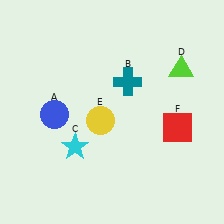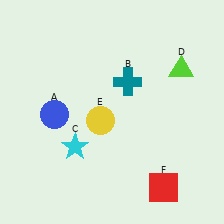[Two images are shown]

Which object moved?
The red square (F) moved down.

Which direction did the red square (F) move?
The red square (F) moved down.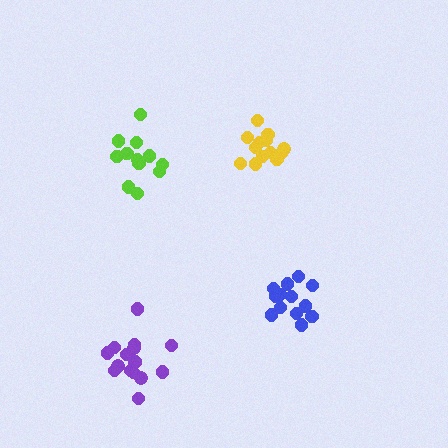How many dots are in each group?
Group 1: 13 dots, Group 2: 13 dots, Group 3: 12 dots, Group 4: 16 dots (54 total).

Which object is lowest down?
The purple cluster is bottommost.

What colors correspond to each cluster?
The clusters are colored: yellow, blue, lime, purple.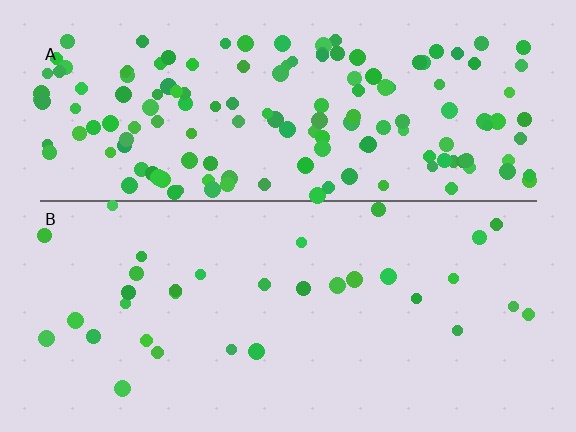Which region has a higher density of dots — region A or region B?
A (the top).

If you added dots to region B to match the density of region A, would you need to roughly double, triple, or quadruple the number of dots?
Approximately quadruple.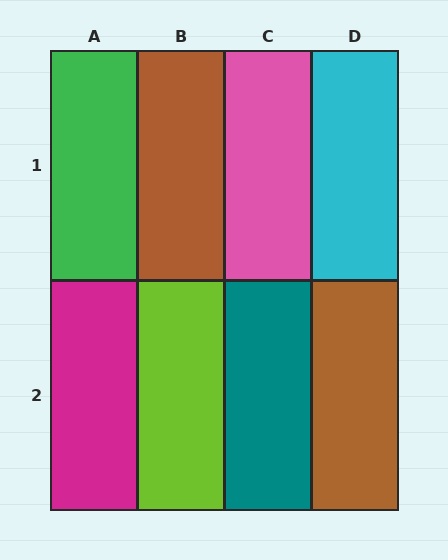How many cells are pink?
1 cell is pink.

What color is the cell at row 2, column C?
Teal.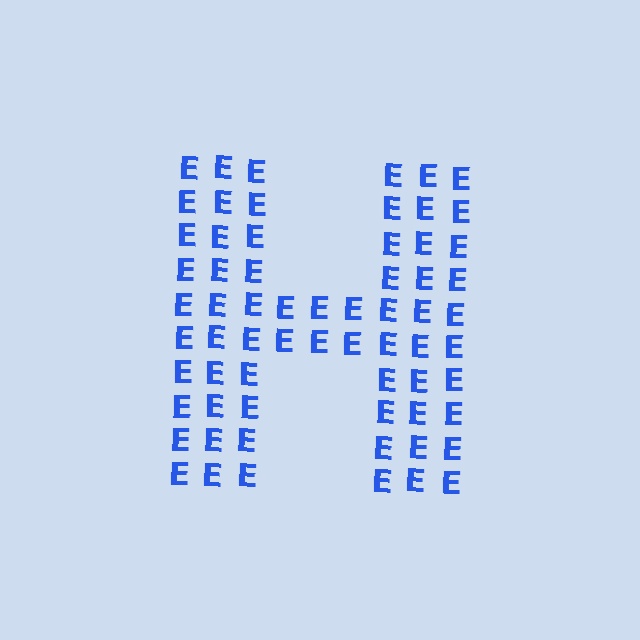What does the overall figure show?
The overall figure shows the letter H.